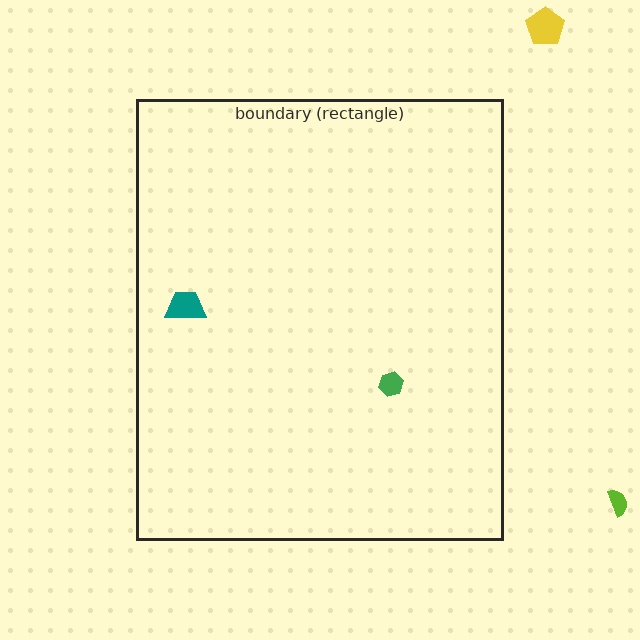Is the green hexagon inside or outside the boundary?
Inside.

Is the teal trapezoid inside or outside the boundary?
Inside.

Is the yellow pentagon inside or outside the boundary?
Outside.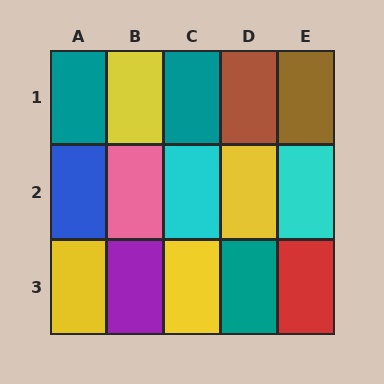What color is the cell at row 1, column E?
Brown.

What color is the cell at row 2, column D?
Yellow.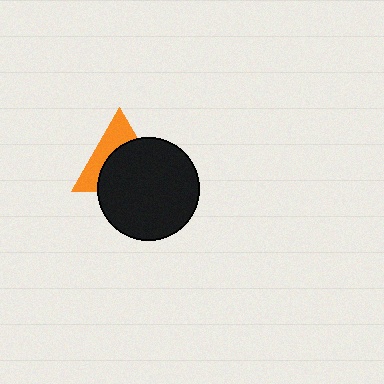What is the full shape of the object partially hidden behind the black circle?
The partially hidden object is an orange triangle.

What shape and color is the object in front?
The object in front is a black circle.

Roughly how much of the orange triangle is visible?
A small part of it is visible (roughly 40%).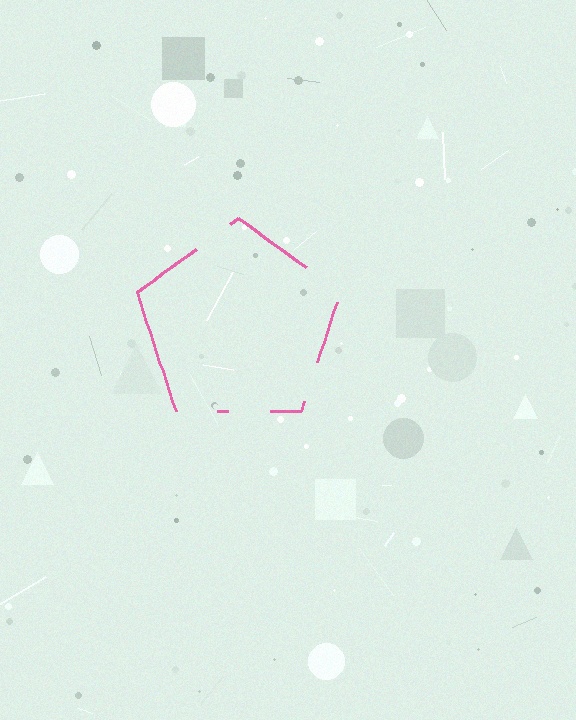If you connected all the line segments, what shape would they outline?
They would outline a pentagon.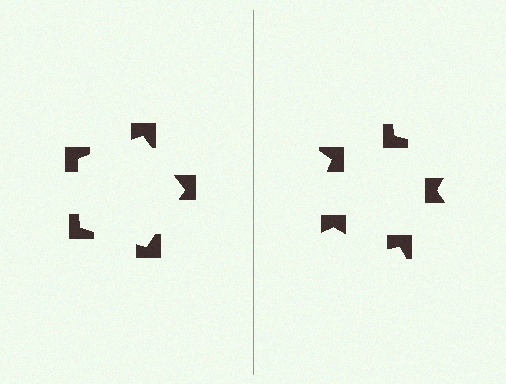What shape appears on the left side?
An illusory pentagon.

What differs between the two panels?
The notched squares are positioned identically on both sides; only the wedge orientations differ. On the left they align to a pentagon; on the right they are misaligned.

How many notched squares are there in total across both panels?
10 — 5 on each side.